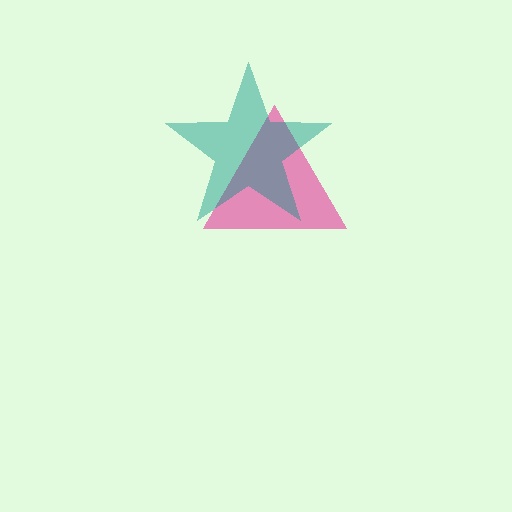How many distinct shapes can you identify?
There are 2 distinct shapes: a pink triangle, a teal star.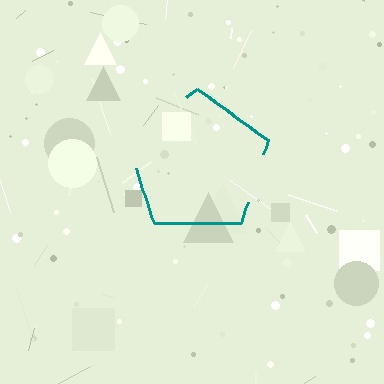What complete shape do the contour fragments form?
The contour fragments form a pentagon.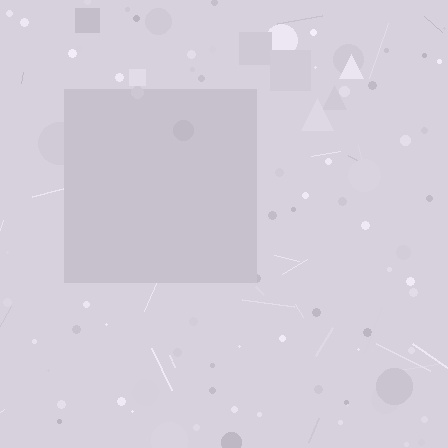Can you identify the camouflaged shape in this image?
The camouflaged shape is a square.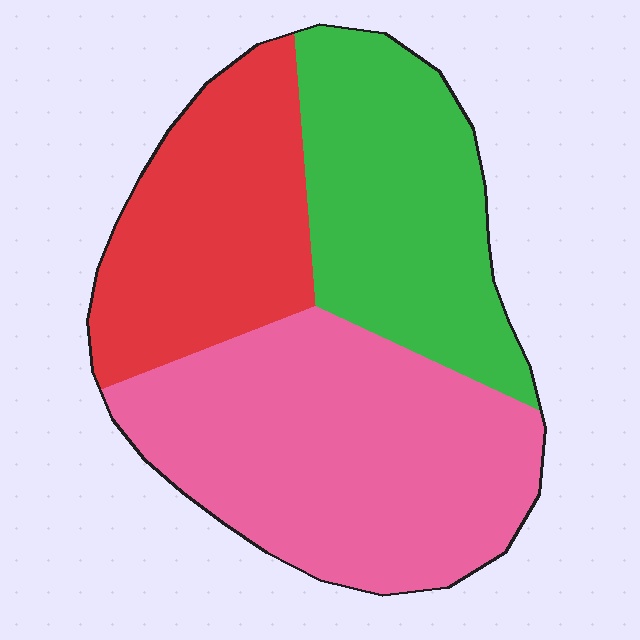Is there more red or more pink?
Pink.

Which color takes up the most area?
Pink, at roughly 45%.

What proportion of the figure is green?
Green takes up about one third (1/3) of the figure.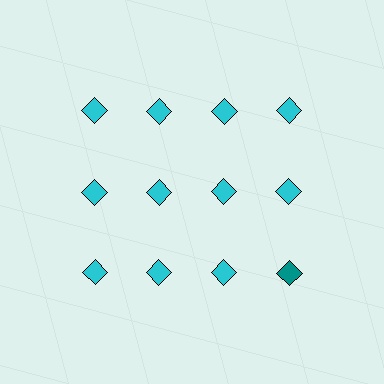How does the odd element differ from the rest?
It has a different color: teal instead of cyan.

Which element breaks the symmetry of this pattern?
The teal diamond in the third row, second from right column breaks the symmetry. All other shapes are cyan diamonds.